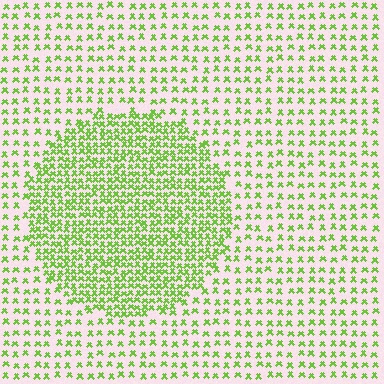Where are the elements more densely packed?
The elements are more densely packed inside the circle boundary.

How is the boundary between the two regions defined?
The boundary is defined by a change in element density (approximately 2.2x ratio). All elements are the same color, size, and shape.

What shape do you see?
I see a circle.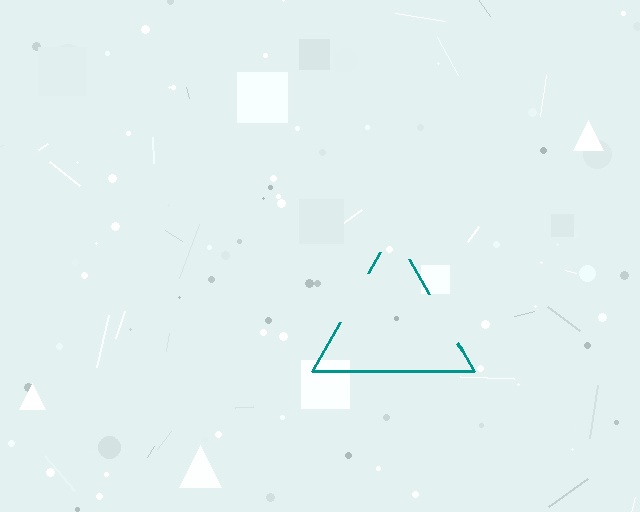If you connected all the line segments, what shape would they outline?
They would outline a triangle.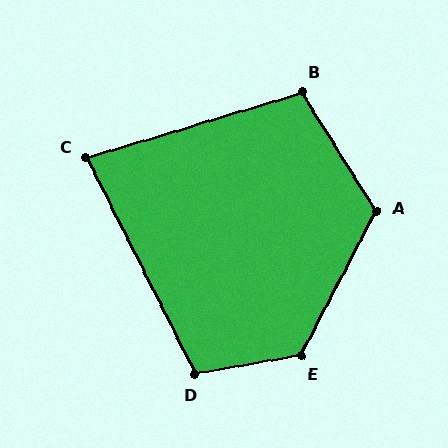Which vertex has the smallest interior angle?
C, at approximately 80 degrees.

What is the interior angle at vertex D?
Approximately 107 degrees (obtuse).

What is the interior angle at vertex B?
Approximately 105 degrees (obtuse).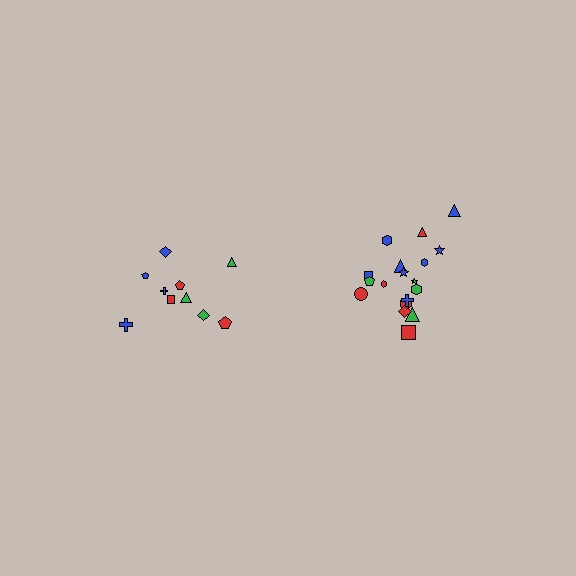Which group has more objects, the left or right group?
The right group.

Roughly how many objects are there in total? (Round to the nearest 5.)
Roughly 30 objects in total.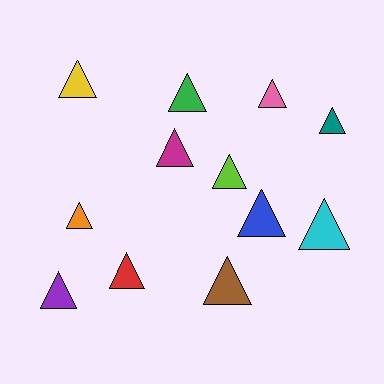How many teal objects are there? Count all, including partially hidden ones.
There is 1 teal object.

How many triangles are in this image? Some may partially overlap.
There are 12 triangles.